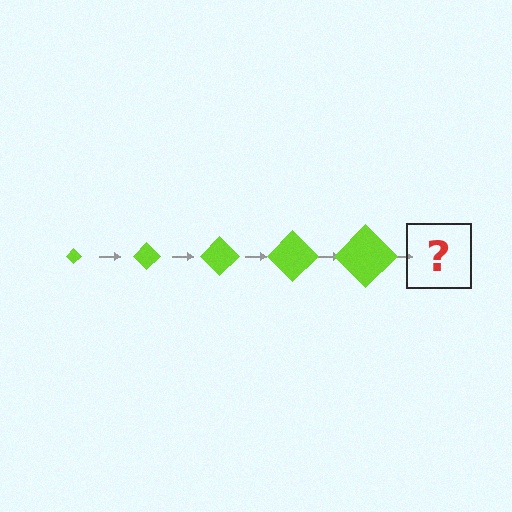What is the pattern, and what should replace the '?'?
The pattern is that the diamond gets progressively larger each step. The '?' should be a lime diamond, larger than the previous one.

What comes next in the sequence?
The next element should be a lime diamond, larger than the previous one.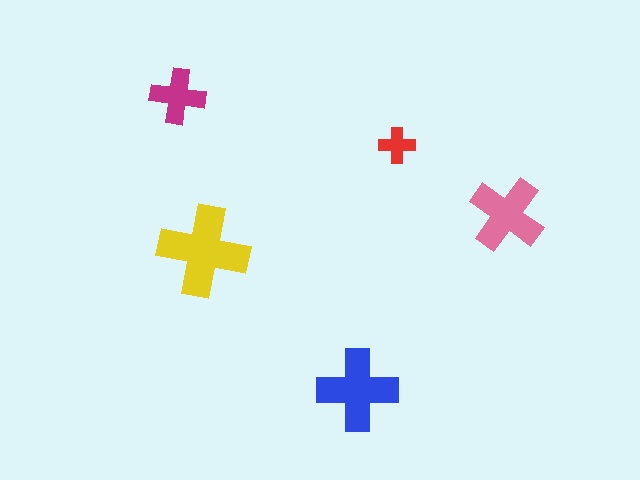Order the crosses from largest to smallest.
the yellow one, the blue one, the pink one, the magenta one, the red one.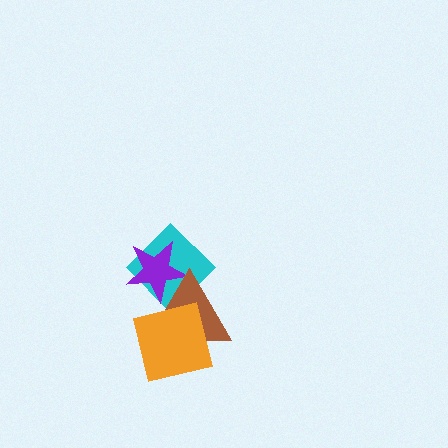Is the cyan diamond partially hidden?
Yes, it is partially covered by another shape.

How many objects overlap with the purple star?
2 objects overlap with the purple star.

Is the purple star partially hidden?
Yes, it is partially covered by another shape.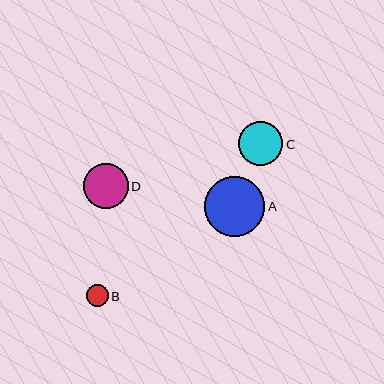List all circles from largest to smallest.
From largest to smallest: A, D, C, B.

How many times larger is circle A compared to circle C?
Circle A is approximately 1.4 times the size of circle C.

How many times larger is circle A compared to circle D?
Circle A is approximately 1.3 times the size of circle D.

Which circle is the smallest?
Circle B is the smallest with a size of approximately 22 pixels.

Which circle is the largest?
Circle A is the largest with a size of approximately 60 pixels.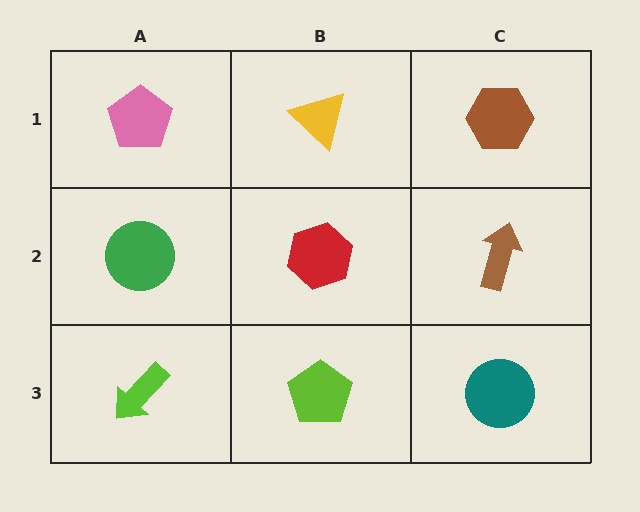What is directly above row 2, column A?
A pink pentagon.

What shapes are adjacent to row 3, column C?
A brown arrow (row 2, column C), a lime pentagon (row 3, column B).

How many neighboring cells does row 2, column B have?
4.